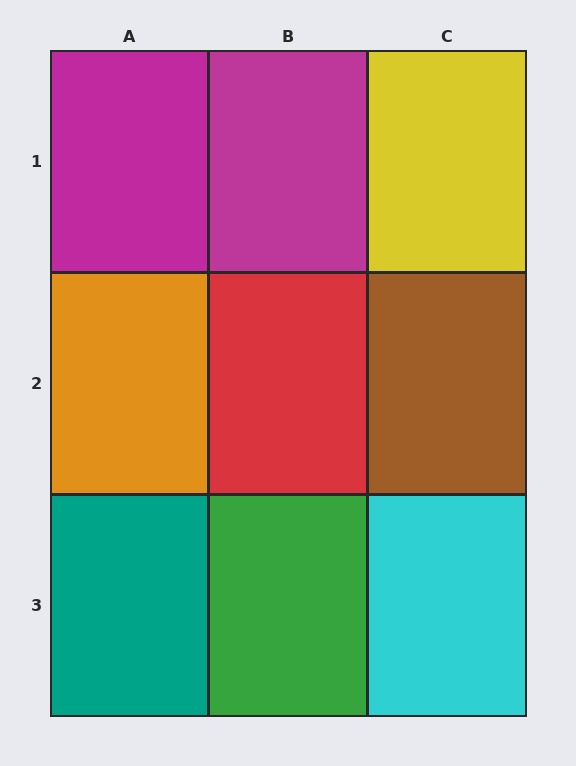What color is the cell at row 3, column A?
Teal.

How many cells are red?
1 cell is red.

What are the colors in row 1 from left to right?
Magenta, magenta, yellow.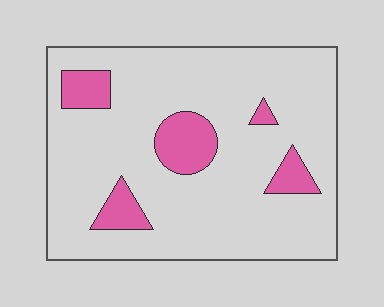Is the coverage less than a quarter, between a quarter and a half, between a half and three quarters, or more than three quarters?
Less than a quarter.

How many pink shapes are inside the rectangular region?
5.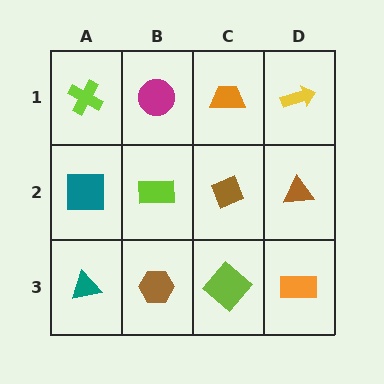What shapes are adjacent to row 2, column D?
A yellow arrow (row 1, column D), an orange rectangle (row 3, column D), a brown diamond (row 2, column C).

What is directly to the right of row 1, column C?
A yellow arrow.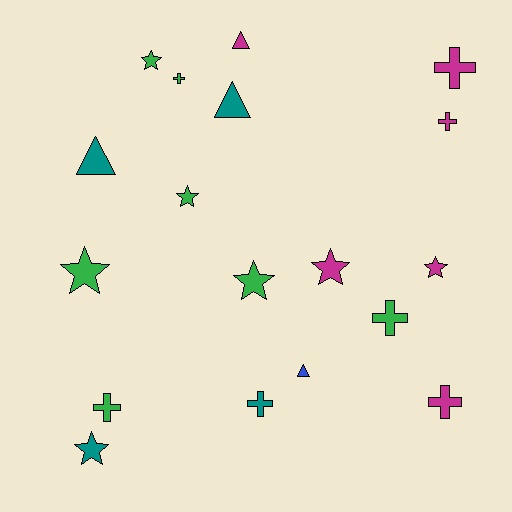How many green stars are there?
There are 4 green stars.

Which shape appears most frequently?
Star, with 7 objects.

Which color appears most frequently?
Green, with 7 objects.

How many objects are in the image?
There are 18 objects.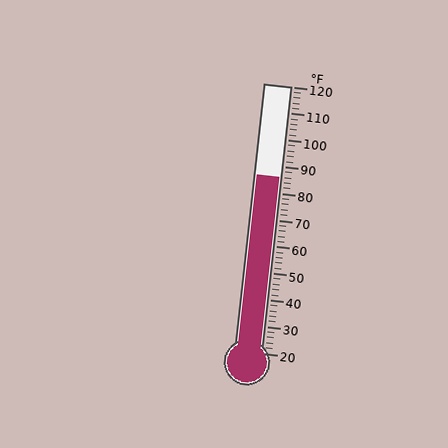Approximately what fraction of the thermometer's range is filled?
The thermometer is filled to approximately 65% of its range.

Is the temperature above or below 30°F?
The temperature is above 30°F.